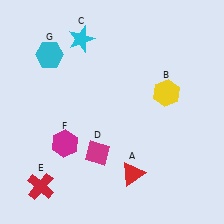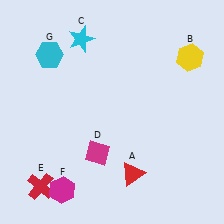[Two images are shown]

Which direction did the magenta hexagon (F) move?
The magenta hexagon (F) moved down.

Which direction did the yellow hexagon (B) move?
The yellow hexagon (B) moved up.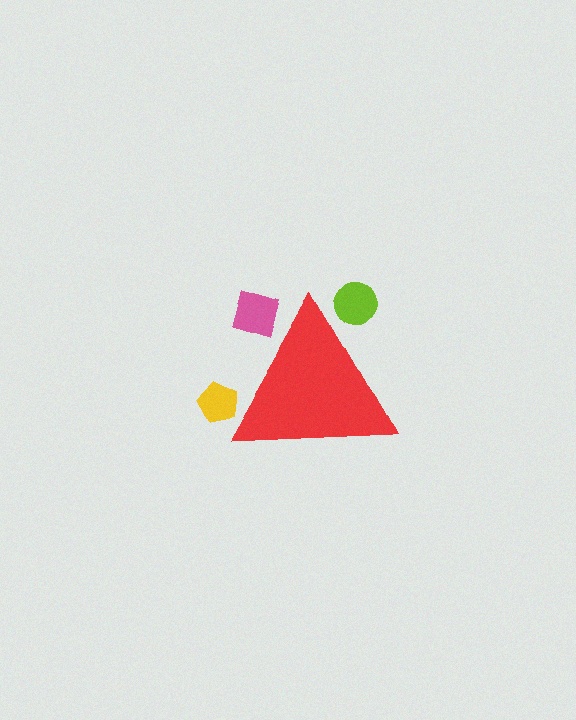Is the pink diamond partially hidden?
Yes, the pink diamond is partially hidden behind the red triangle.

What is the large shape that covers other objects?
A red triangle.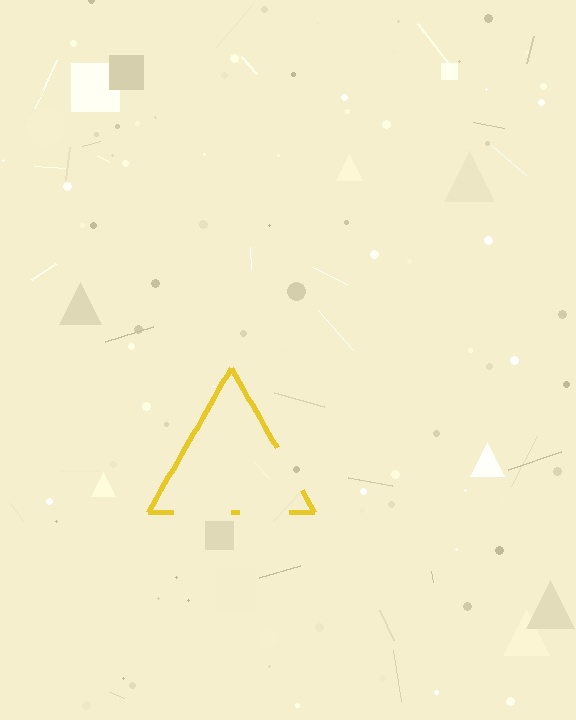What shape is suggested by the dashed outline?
The dashed outline suggests a triangle.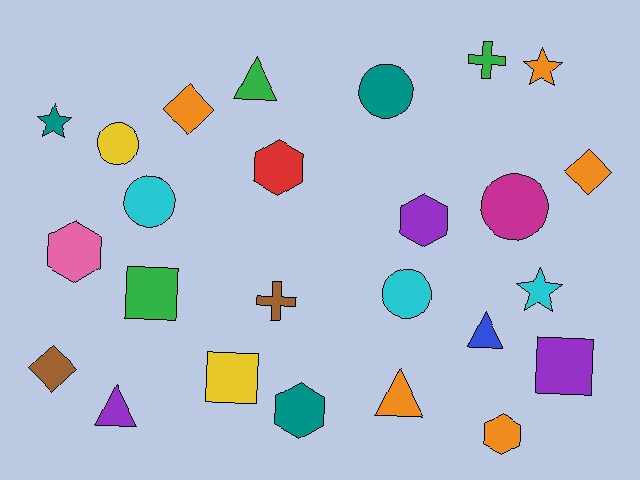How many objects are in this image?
There are 25 objects.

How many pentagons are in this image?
There are no pentagons.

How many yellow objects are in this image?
There are 2 yellow objects.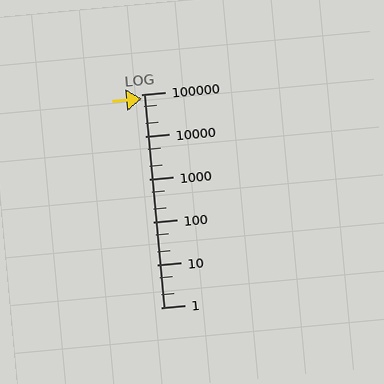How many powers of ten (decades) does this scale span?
The scale spans 5 decades, from 1 to 100000.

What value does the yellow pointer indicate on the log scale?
The pointer indicates approximately 77000.